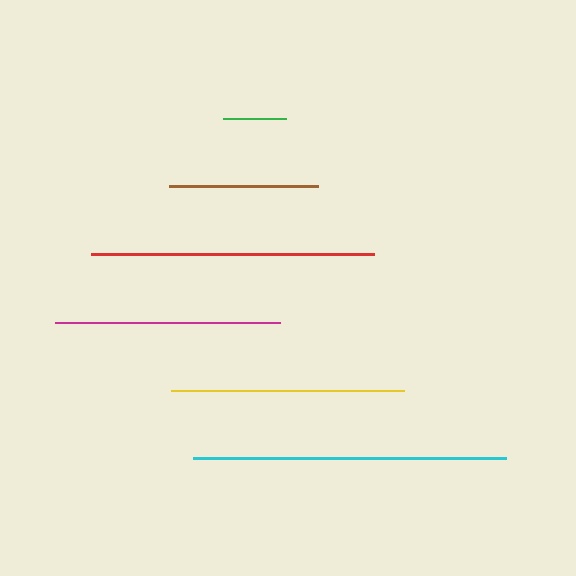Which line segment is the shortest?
The green line is the shortest at approximately 63 pixels.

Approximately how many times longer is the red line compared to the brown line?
The red line is approximately 1.9 times the length of the brown line.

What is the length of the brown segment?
The brown segment is approximately 149 pixels long.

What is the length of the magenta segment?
The magenta segment is approximately 225 pixels long.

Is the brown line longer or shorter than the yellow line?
The yellow line is longer than the brown line.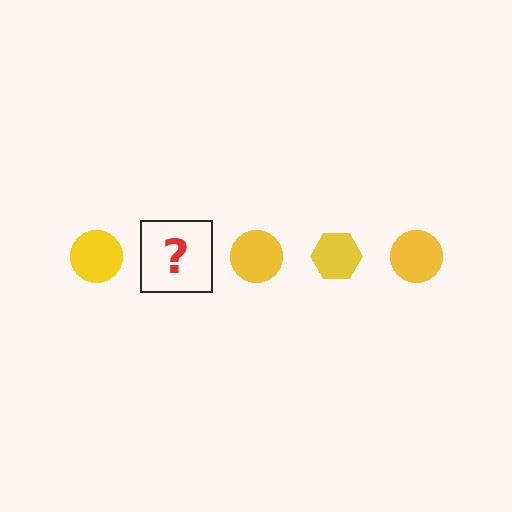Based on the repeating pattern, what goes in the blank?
The blank should be a yellow hexagon.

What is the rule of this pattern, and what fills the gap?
The rule is that the pattern cycles through circle, hexagon shapes in yellow. The gap should be filled with a yellow hexagon.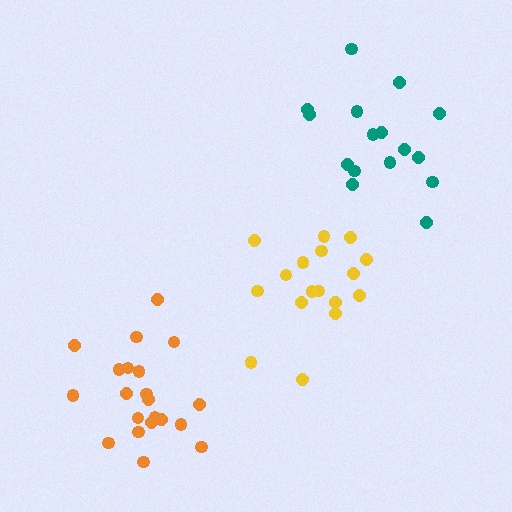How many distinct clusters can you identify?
There are 3 distinct clusters.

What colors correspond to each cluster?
The clusters are colored: yellow, orange, teal.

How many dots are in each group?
Group 1: 17 dots, Group 2: 21 dots, Group 3: 16 dots (54 total).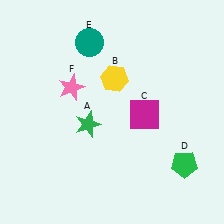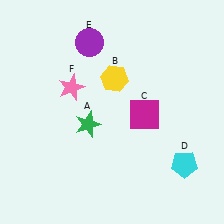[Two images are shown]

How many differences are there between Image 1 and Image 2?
There are 2 differences between the two images.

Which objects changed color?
D changed from green to cyan. E changed from teal to purple.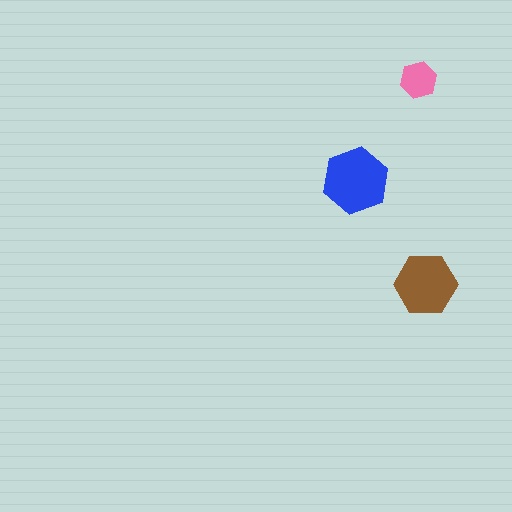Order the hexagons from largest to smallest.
the blue one, the brown one, the pink one.